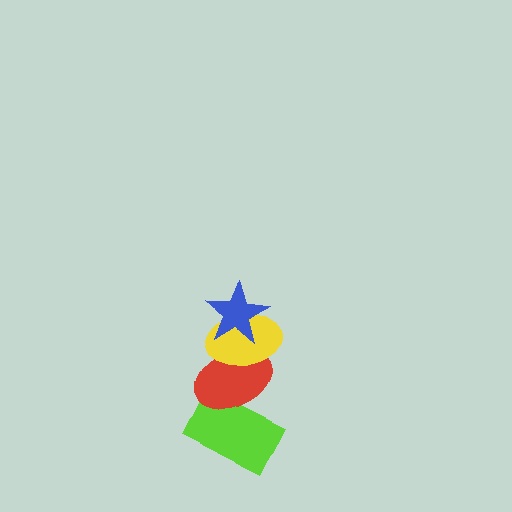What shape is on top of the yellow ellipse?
The blue star is on top of the yellow ellipse.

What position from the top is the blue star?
The blue star is 1st from the top.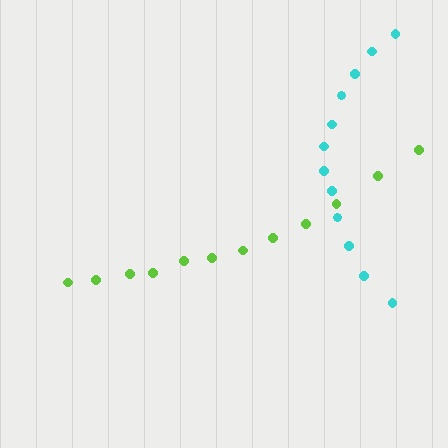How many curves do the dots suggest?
There are 2 distinct paths.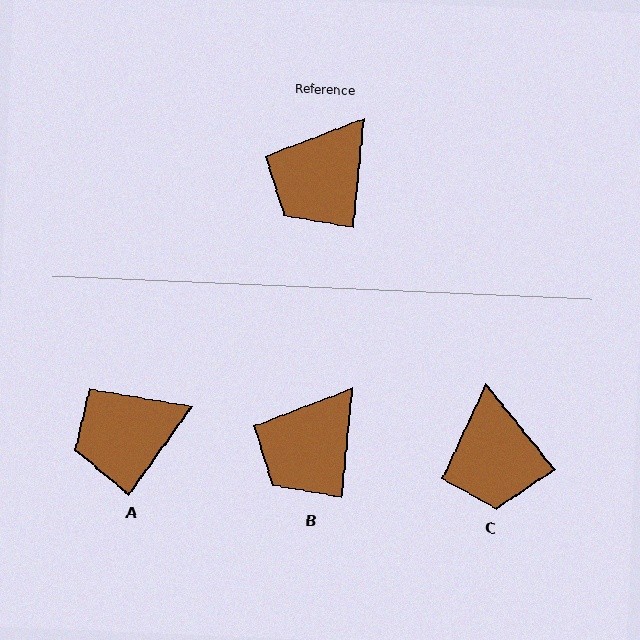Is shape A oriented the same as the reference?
No, it is off by about 31 degrees.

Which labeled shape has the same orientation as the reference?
B.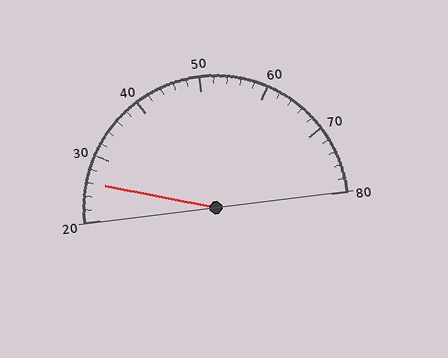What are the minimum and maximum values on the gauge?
The gauge ranges from 20 to 80.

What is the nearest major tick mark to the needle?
The nearest major tick mark is 30.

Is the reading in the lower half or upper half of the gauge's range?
The reading is in the lower half of the range (20 to 80).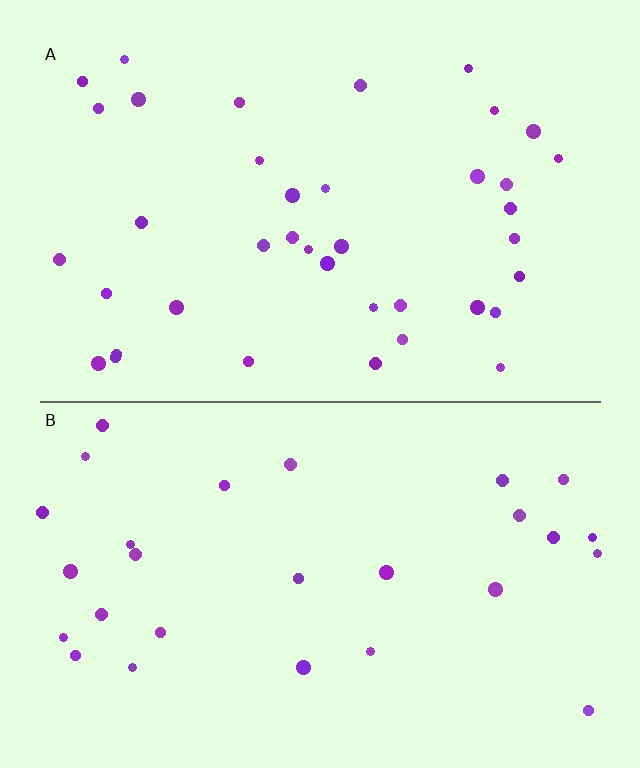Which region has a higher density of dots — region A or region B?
A (the top).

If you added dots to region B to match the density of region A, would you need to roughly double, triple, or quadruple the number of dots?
Approximately double.